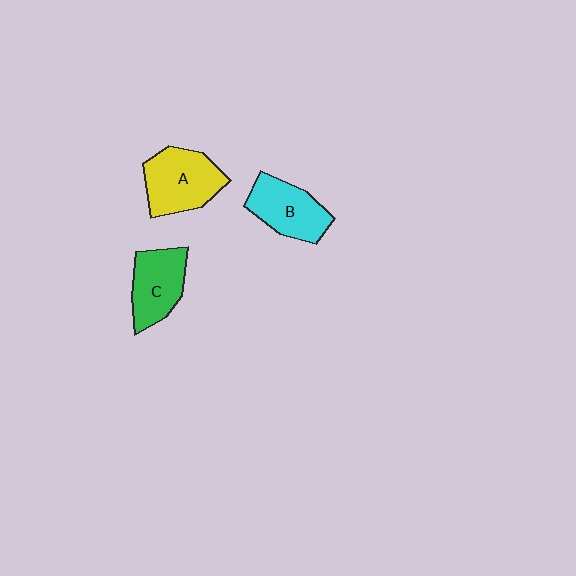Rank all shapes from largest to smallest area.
From largest to smallest: A (yellow), B (cyan), C (green).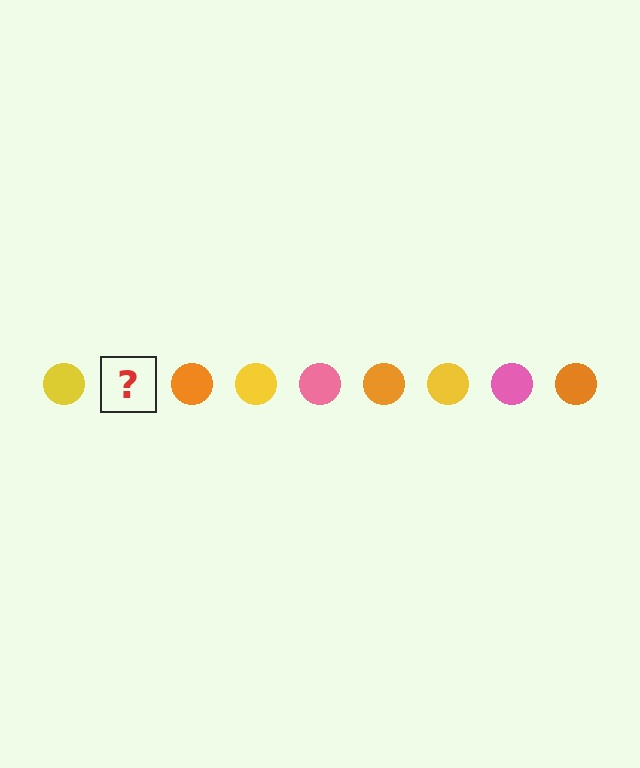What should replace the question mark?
The question mark should be replaced with a pink circle.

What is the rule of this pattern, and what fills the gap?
The rule is that the pattern cycles through yellow, pink, orange circles. The gap should be filled with a pink circle.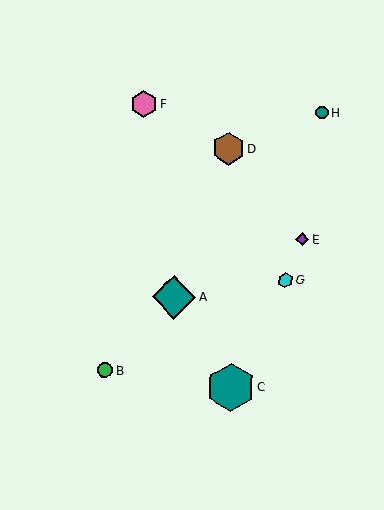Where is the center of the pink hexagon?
The center of the pink hexagon is at (144, 104).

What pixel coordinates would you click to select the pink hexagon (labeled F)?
Click at (144, 104) to select the pink hexagon F.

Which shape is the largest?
The teal hexagon (labeled C) is the largest.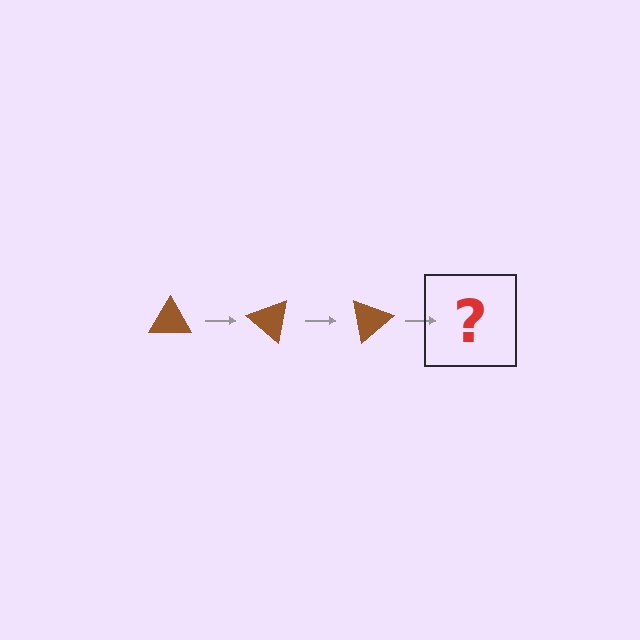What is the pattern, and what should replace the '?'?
The pattern is that the triangle rotates 40 degrees each step. The '?' should be a brown triangle rotated 120 degrees.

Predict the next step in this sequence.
The next step is a brown triangle rotated 120 degrees.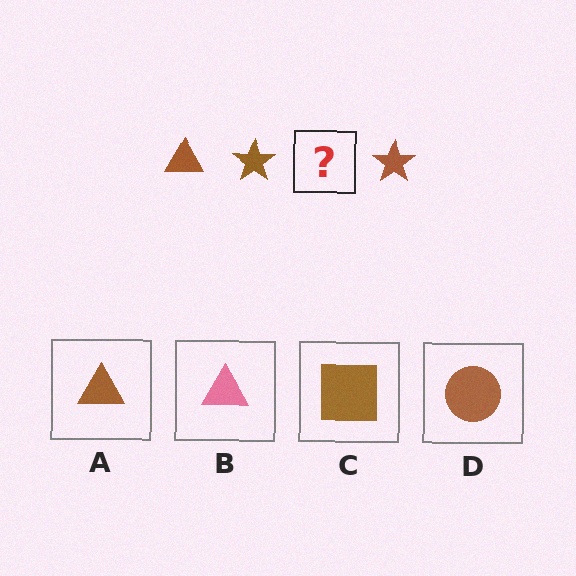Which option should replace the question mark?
Option A.